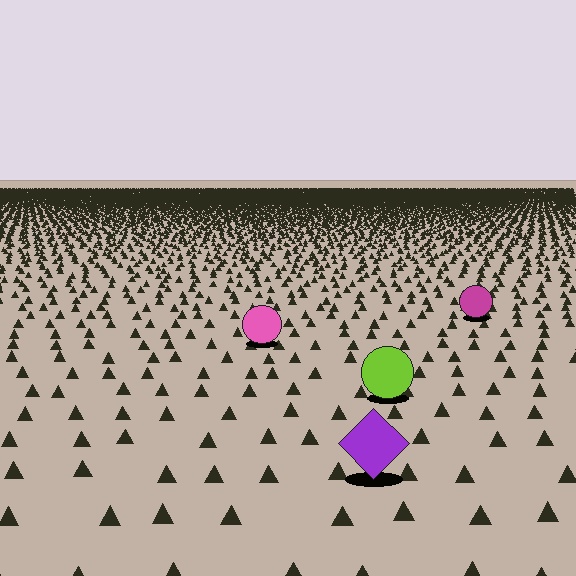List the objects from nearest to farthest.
From nearest to farthest: the purple diamond, the lime circle, the pink circle, the magenta circle.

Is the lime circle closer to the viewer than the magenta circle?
Yes. The lime circle is closer — you can tell from the texture gradient: the ground texture is coarser near it.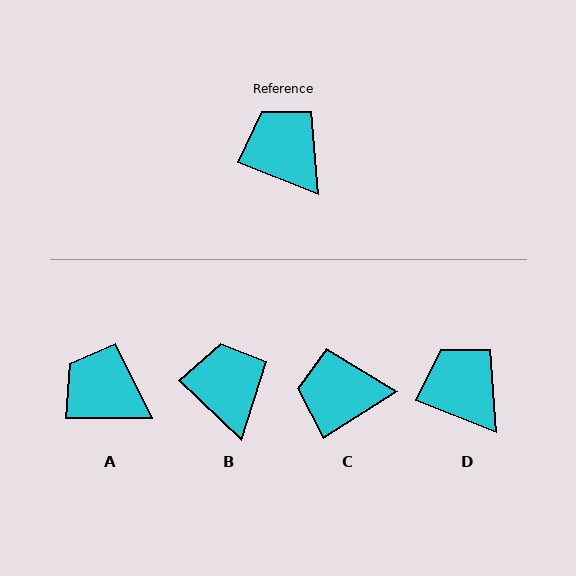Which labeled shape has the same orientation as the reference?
D.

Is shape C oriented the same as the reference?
No, it is off by about 54 degrees.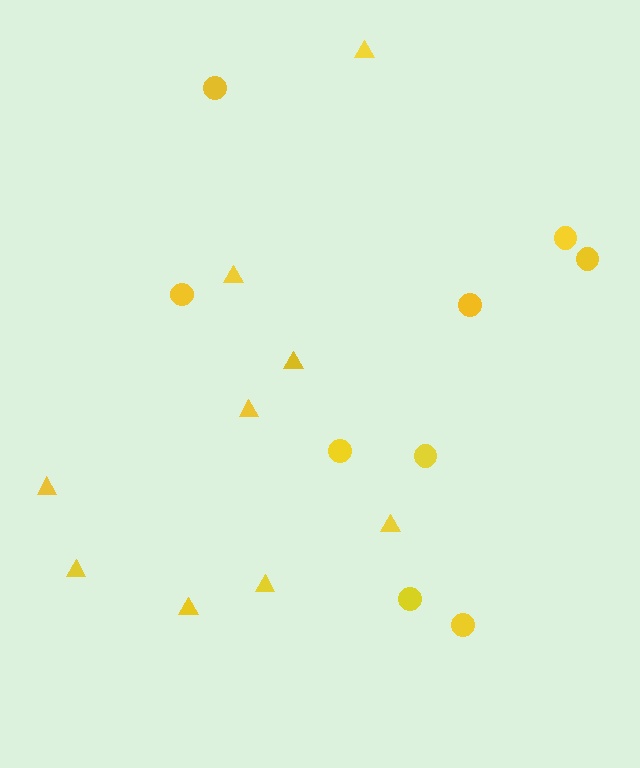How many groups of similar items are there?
There are 2 groups: one group of circles (9) and one group of triangles (9).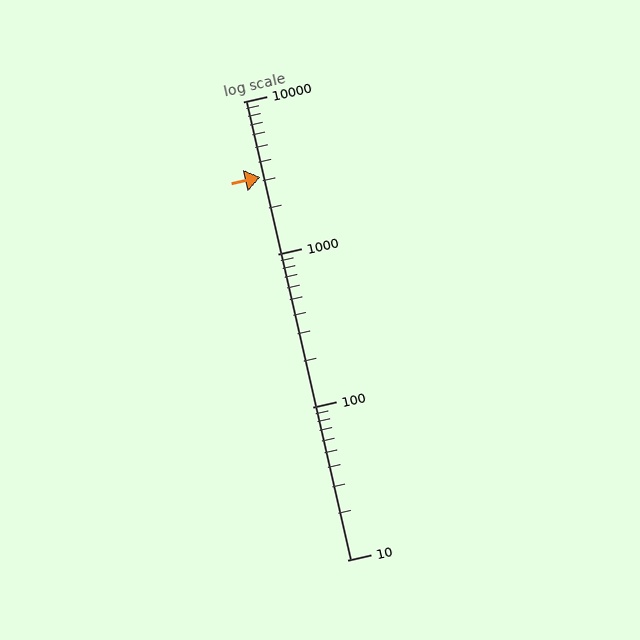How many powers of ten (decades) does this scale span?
The scale spans 3 decades, from 10 to 10000.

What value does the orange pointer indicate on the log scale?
The pointer indicates approximately 3200.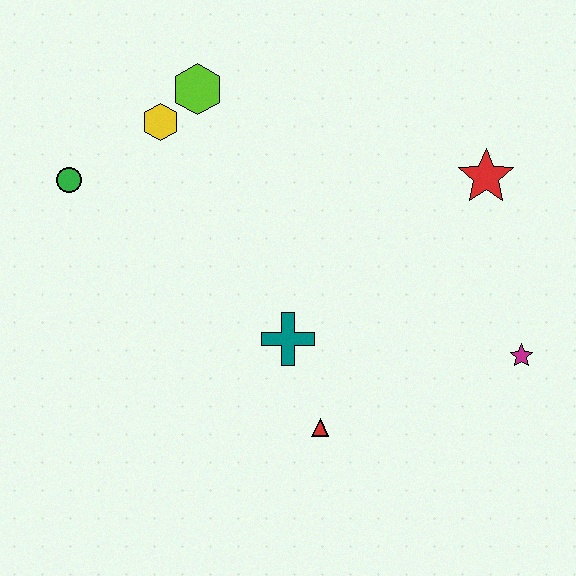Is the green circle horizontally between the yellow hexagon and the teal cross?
No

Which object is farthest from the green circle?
The magenta star is farthest from the green circle.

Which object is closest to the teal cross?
The red triangle is closest to the teal cross.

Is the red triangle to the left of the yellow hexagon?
No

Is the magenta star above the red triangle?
Yes